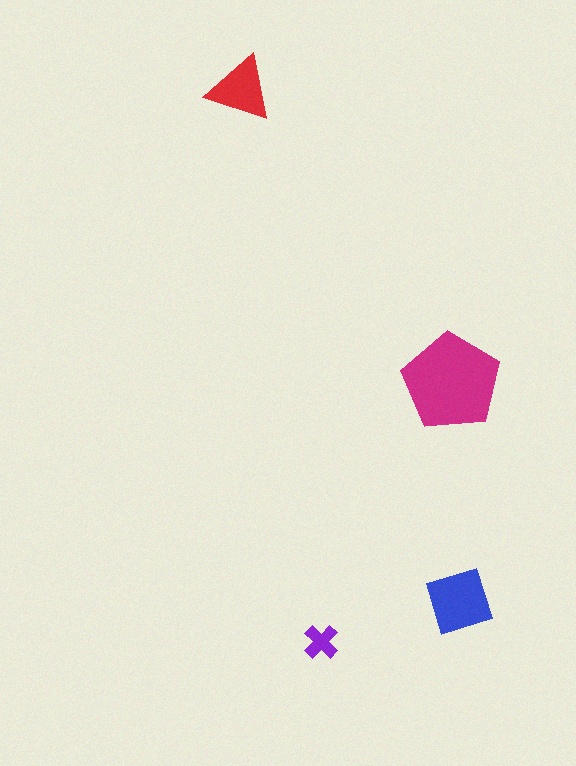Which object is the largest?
The magenta pentagon.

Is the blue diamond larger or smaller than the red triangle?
Larger.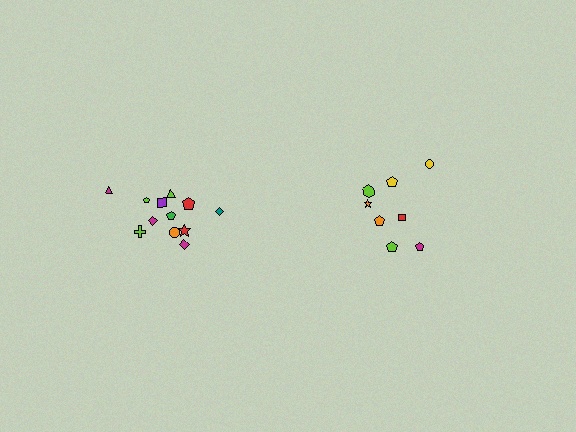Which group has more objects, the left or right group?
The left group.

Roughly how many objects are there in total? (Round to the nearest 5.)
Roughly 20 objects in total.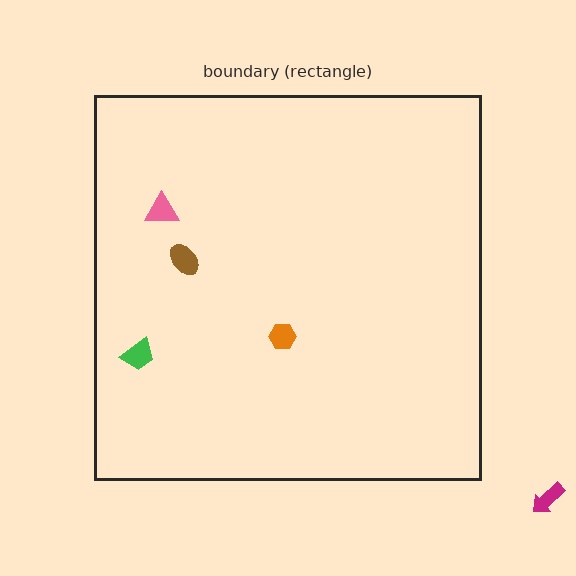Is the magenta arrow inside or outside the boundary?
Outside.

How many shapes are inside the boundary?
4 inside, 1 outside.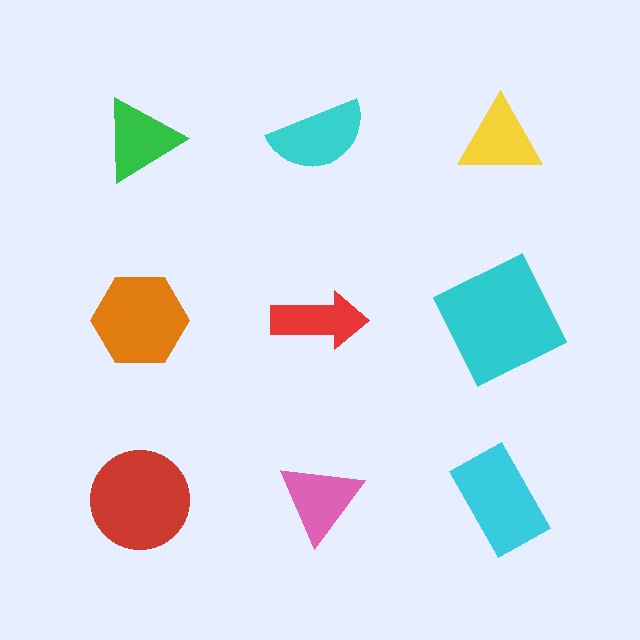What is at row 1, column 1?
A green triangle.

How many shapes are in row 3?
3 shapes.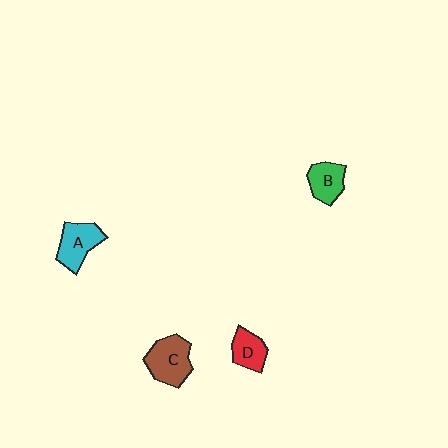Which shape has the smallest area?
Shape D (red).